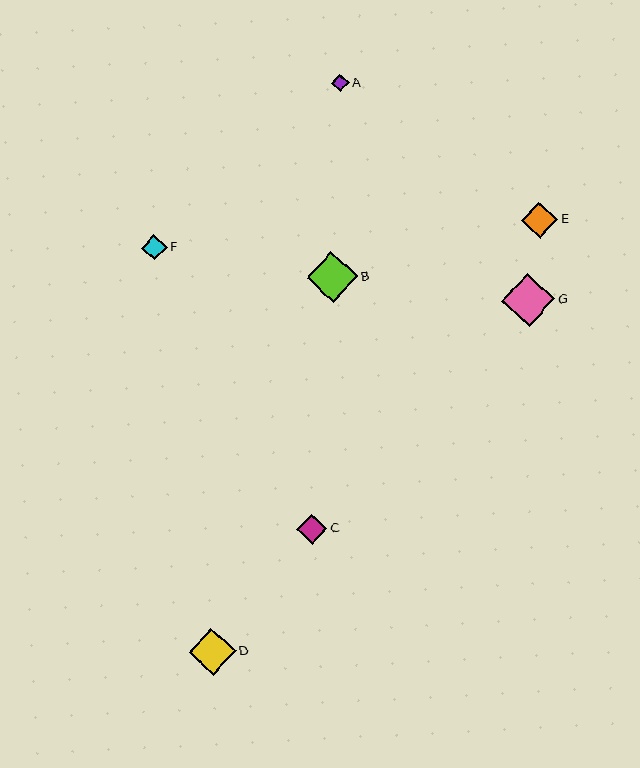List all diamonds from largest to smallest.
From largest to smallest: G, B, D, E, C, F, A.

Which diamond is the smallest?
Diamond A is the smallest with a size of approximately 18 pixels.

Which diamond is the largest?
Diamond G is the largest with a size of approximately 54 pixels.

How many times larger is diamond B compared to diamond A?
Diamond B is approximately 2.9 times the size of diamond A.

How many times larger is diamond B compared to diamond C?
Diamond B is approximately 1.7 times the size of diamond C.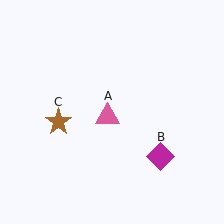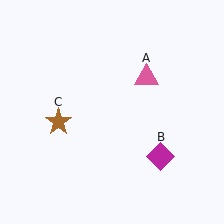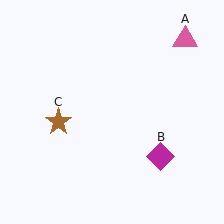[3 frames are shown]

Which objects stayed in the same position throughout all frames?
Magenta diamond (object B) and brown star (object C) remained stationary.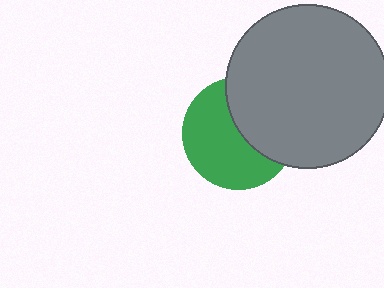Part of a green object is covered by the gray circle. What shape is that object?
It is a circle.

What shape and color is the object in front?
The object in front is a gray circle.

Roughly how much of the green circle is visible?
About half of it is visible (roughly 59%).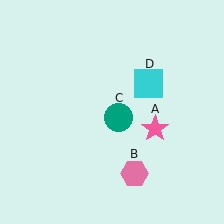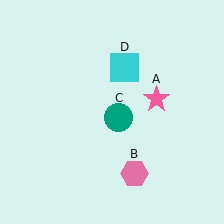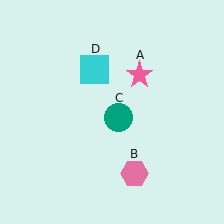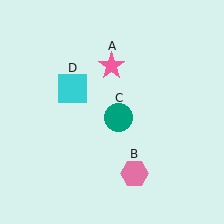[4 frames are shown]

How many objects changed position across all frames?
2 objects changed position: pink star (object A), cyan square (object D).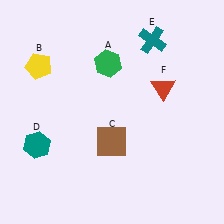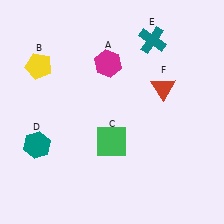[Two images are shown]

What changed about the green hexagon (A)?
In Image 1, A is green. In Image 2, it changed to magenta.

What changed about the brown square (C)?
In Image 1, C is brown. In Image 2, it changed to green.